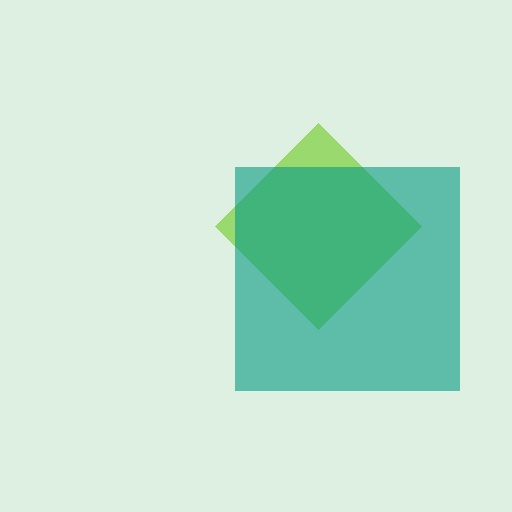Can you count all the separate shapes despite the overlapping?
Yes, there are 2 separate shapes.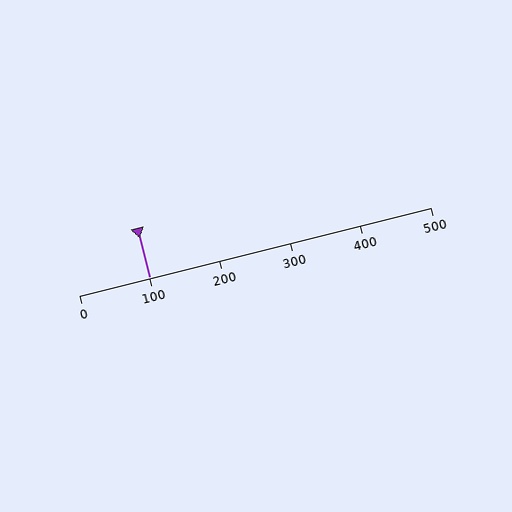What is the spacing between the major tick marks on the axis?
The major ticks are spaced 100 apart.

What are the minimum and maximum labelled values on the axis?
The axis runs from 0 to 500.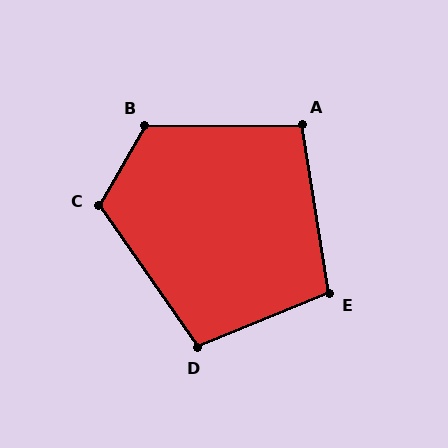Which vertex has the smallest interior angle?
A, at approximately 99 degrees.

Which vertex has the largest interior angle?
B, at approximately 120 degrees.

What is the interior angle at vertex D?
Approximately 103 degrees (obtuse).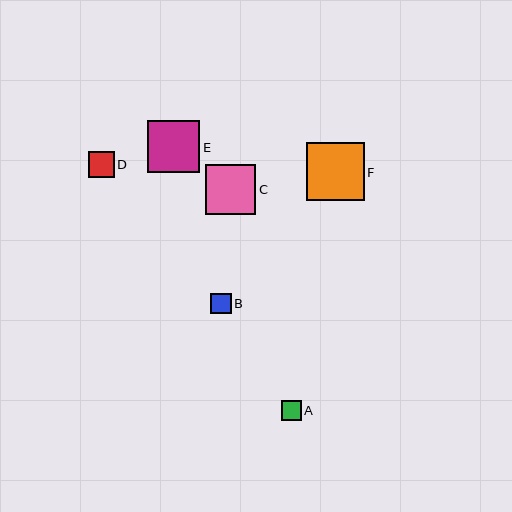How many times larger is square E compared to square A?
Square E is approximately 2.6 times the size of square A.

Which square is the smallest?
Square A is the smallest with a size of approximately 20 pixels.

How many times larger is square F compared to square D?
Square F is approximately 2.2 times the size of square D.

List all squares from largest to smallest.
From largest to smallest: F, E, C, D, B, A.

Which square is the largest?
Square F is the largest with a size of approximately 58 pixels.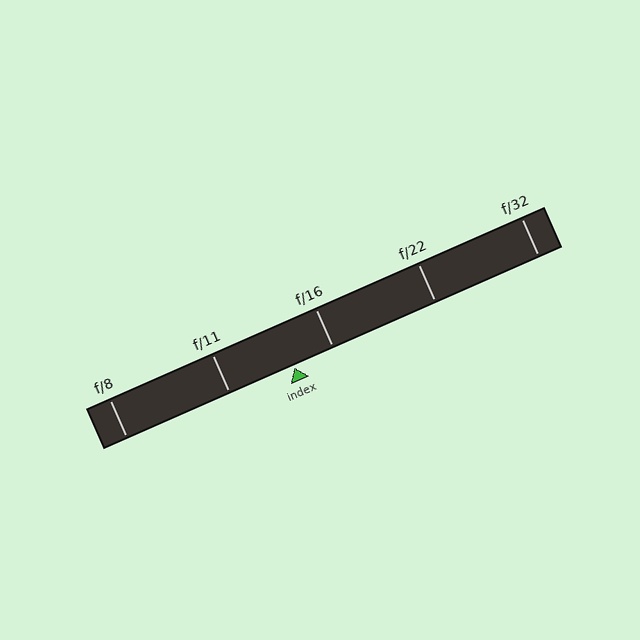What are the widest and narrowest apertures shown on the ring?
The widest aperture shown is f/8 and the narrowest is f/32.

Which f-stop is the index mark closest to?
The index mark is closest to f/16.